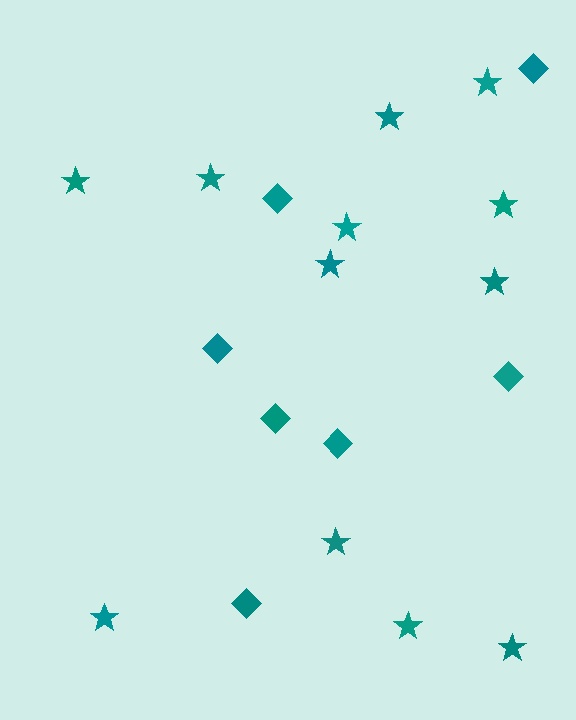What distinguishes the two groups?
There are 2 groups: one group of stars (12) and one group of diamonds (7).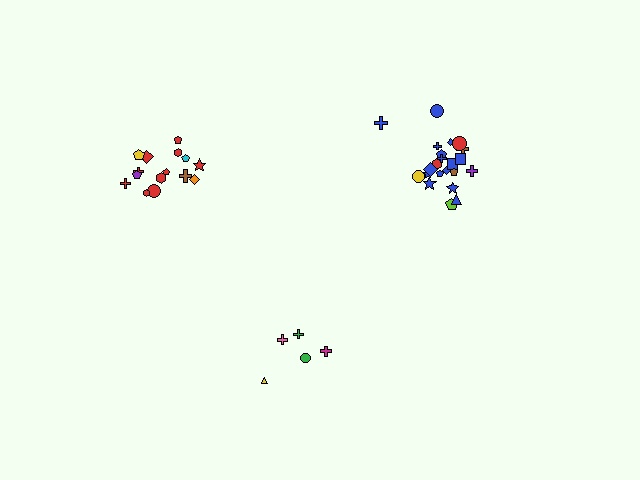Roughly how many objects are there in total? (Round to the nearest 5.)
Roughly 40 objects in total.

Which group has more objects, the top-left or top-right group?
The top-right group.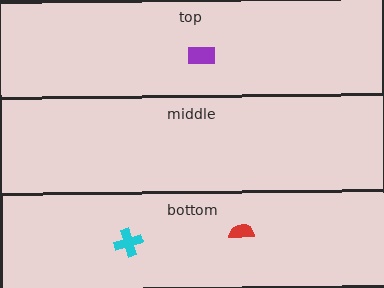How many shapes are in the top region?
1.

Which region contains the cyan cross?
The bottom region.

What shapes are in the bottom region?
The red semicircle, the cyan cross.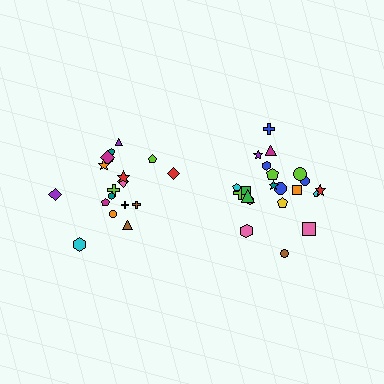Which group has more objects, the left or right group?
The right group.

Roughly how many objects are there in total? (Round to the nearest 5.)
Roughly 40 objects in total.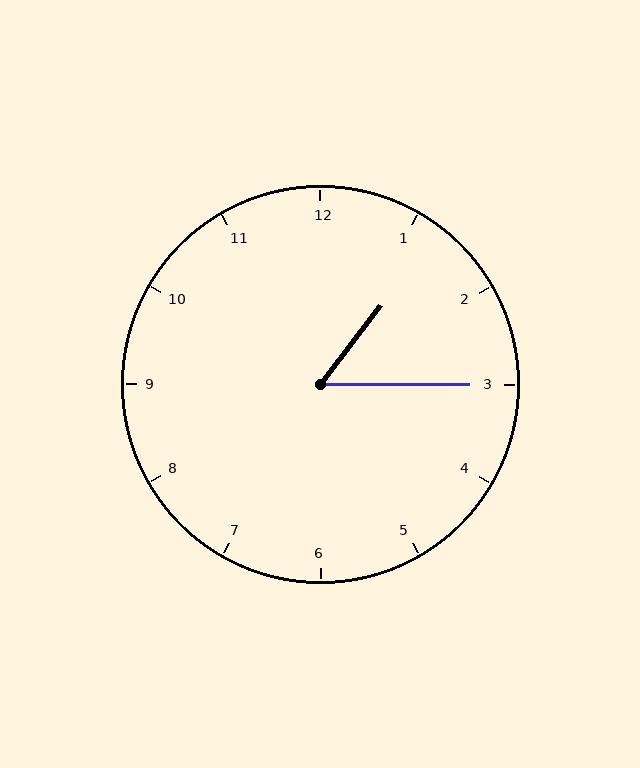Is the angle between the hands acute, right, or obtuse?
It is acute.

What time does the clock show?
1:15.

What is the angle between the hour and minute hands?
Approximately 52 degrees.